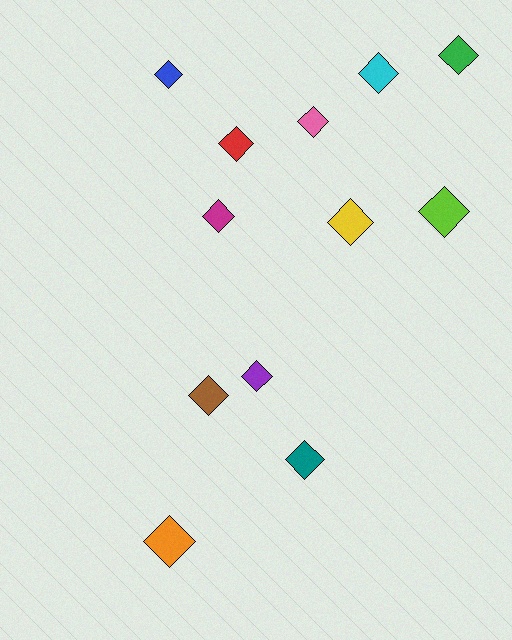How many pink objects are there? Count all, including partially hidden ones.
There is 1 pink object.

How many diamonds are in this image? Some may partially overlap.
There are 12 diamonds.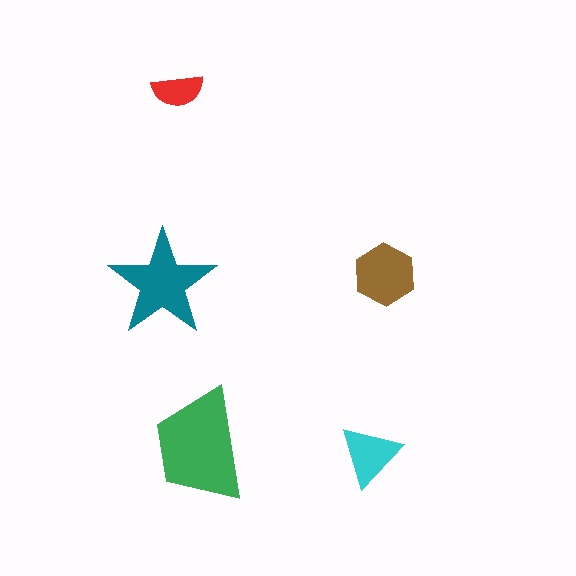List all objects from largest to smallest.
The green trapezoid, the teal star, the brown hexagon, the cyan triangle, the red semicircle.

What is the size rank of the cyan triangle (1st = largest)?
4th.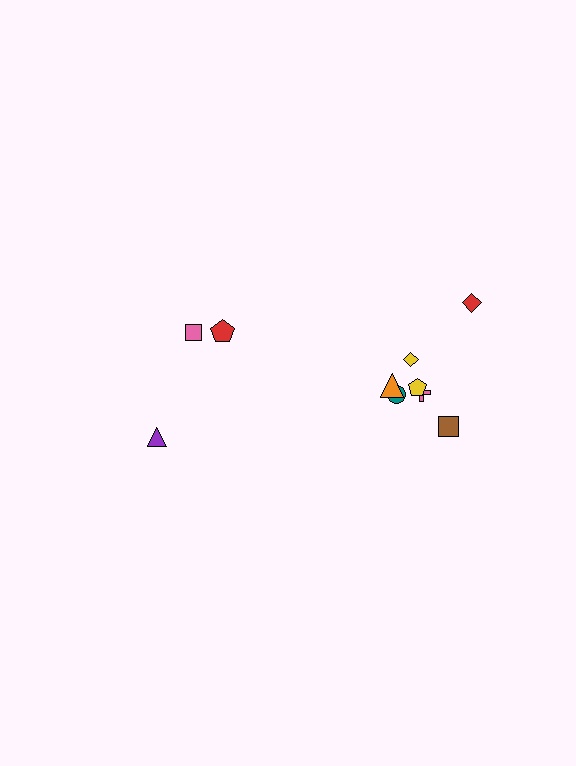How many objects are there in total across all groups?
There are 10 objects.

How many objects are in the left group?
There are 3 objects.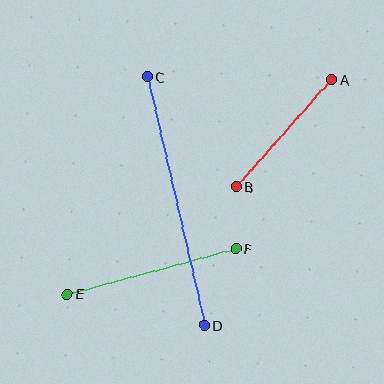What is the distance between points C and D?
The distance is approximately 255 pixels.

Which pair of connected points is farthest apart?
Points C and D are farthest apart.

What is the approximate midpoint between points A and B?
The midpoint is at approximately (284, 133) pixels.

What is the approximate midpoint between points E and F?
The midpoint is at approximately (152, 271) pixels.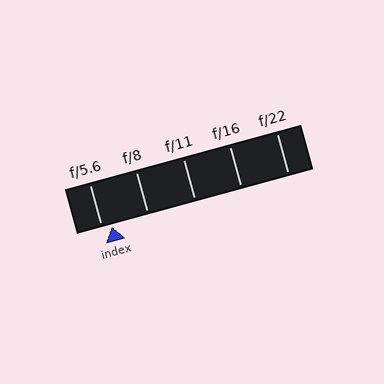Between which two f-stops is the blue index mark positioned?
The index mark is between f/5.6 and f/8.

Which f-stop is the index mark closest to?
The index mark is closest to f/5.6.